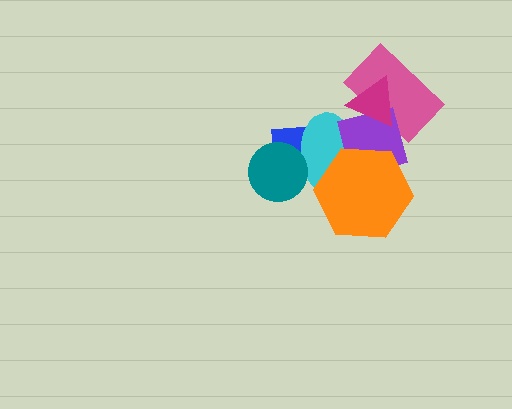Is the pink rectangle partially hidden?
Yes, it is partially covered by another shape.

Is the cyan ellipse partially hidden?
Yes, it is partially covered by another shape.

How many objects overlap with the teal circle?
2 objects overlap with the teal circle.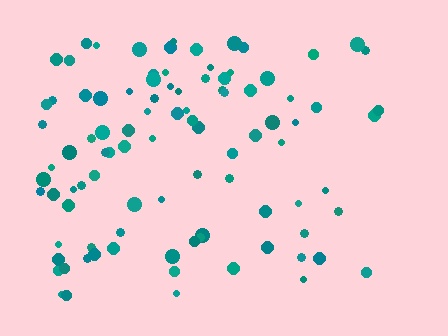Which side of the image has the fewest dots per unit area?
The right.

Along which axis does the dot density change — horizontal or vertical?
Horizontal.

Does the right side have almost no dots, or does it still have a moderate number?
Still a moderate number, just noticeably fewer than the left.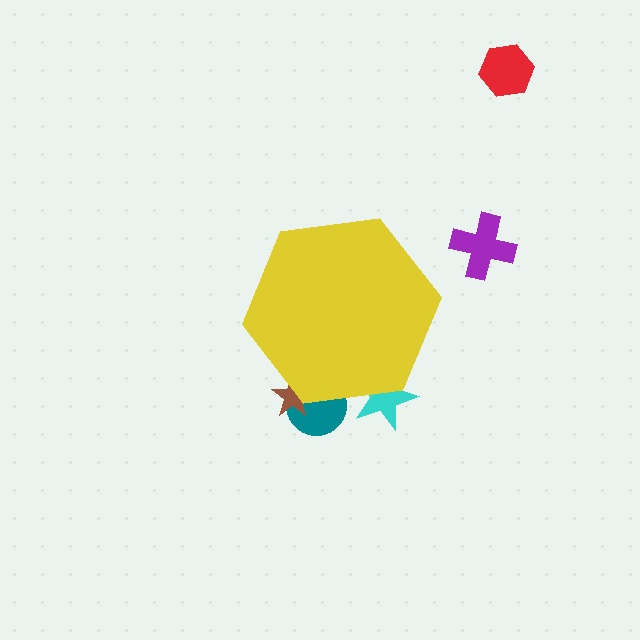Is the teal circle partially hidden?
Yes, the teal circle is partially hidden behind the yellow hexagon.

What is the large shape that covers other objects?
A yellow hexagon.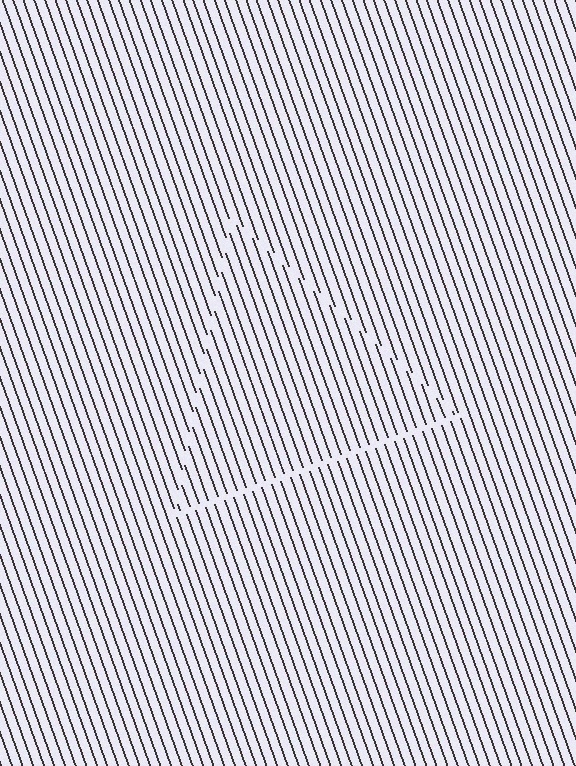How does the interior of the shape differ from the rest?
The interior of the shape contains the same grating, shifted by half a period — the contour is defined by the phase discontinuity where line-ends from the inner and outer gratings abut.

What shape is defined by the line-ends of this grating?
An illusory triangle. The interior of the shape contains the same grating, shifted by half a period — the contour is defined by the phase discontinuity where line-ends from the inner and outer gratings abut.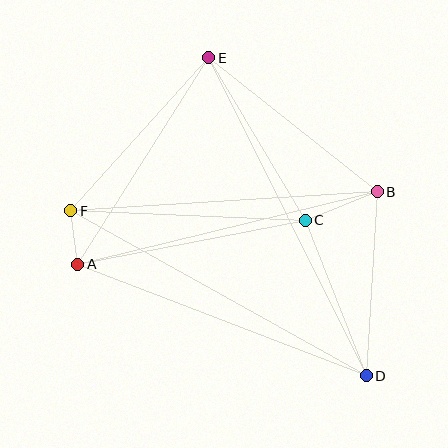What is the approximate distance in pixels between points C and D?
The distance between C and D is approximately 167 pixels.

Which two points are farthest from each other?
Points D and E are farthest from each other.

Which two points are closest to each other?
Points A and F are closest to each other.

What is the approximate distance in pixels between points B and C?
The distance between B and C is approximately 77 pixels.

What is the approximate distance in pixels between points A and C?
The distance between A and C is approximately 232 pixels.